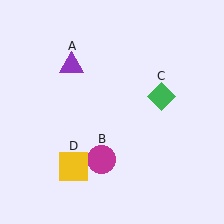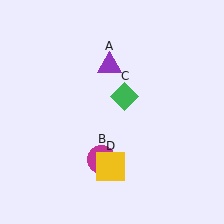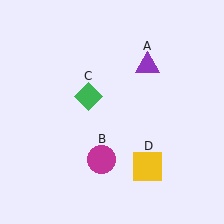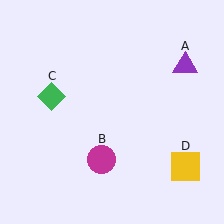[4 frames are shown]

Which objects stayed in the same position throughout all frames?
Magenta circle (object B) remained stationary.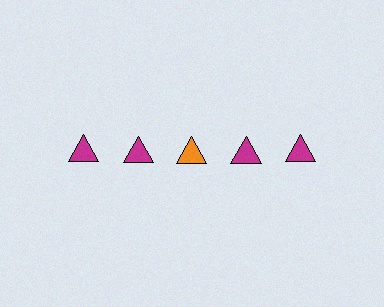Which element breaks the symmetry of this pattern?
The orange triangle in the top row, center column breaks the symmetry. All other shapes are magenta triangles.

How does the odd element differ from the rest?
It has a different color: orange instead of magenta.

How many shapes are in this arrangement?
There are 5 shapes arranged in a grid pattern.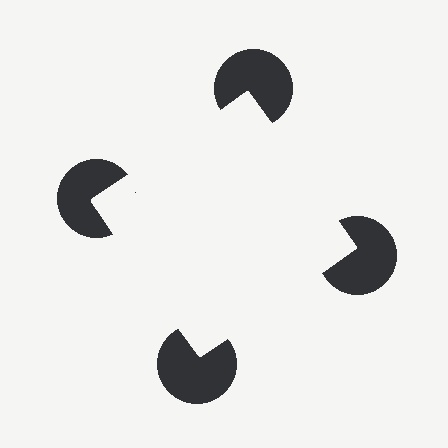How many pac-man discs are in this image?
There are 4 — one at each vertex of the illusory square.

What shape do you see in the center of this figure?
An illusory square — its edges are inferred from the aligned wedge cuts in the pac-man discs, not physically drawn.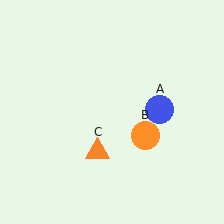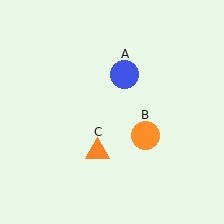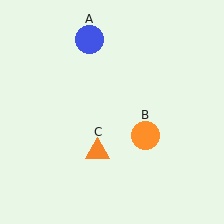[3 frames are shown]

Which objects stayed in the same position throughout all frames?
Orange circle (object B) and orange triangle (object C) remained stationary.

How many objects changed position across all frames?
1 object changed position: blue circle (object A).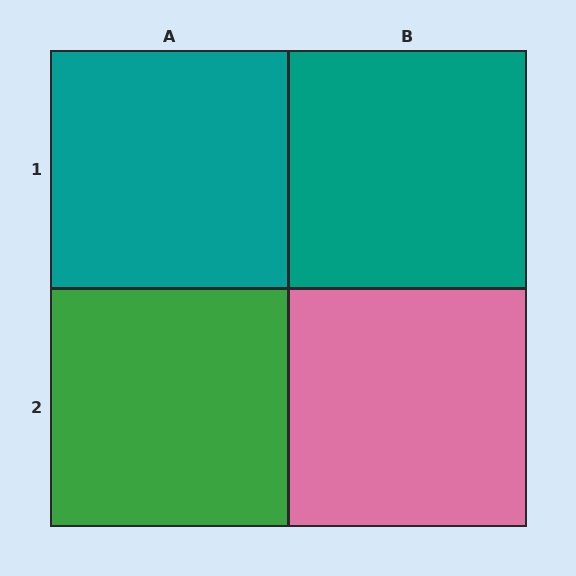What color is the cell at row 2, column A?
Green.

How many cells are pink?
1 cell is pink.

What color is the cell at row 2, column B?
Pink.